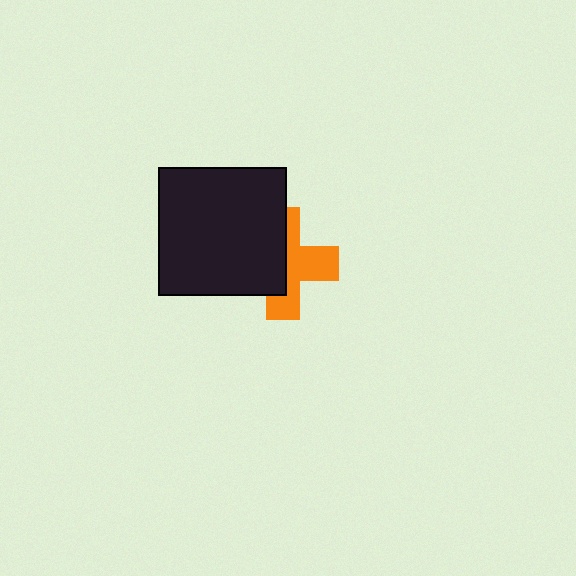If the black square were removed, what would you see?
You would see the complete orange cross.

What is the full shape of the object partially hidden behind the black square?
The partially hidden object is an orange cross.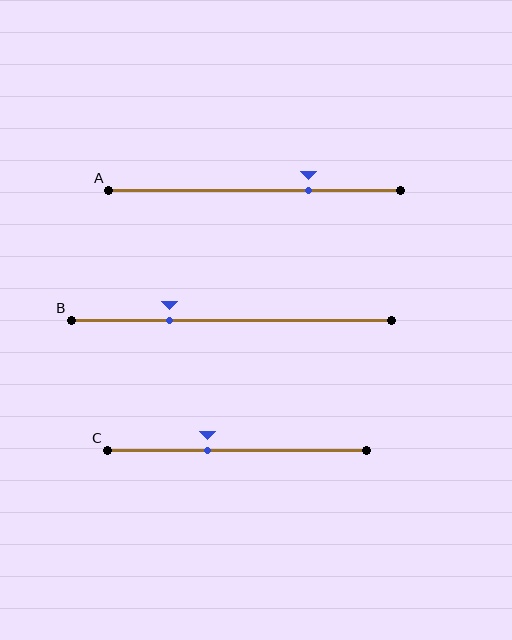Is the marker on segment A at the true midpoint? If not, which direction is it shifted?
No, the marker on segment A is shifted to the right by about 18% of the segment length.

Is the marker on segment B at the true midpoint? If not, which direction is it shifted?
No, the marker on segment B is shifted to the left by about 19% of the segment length.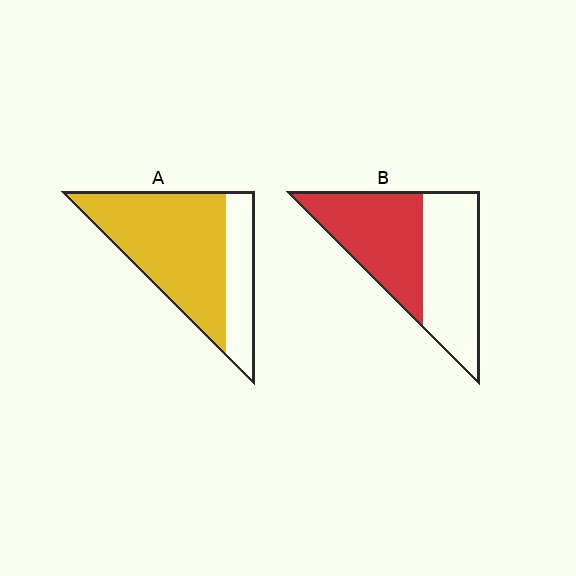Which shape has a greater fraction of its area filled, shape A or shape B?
Shape A.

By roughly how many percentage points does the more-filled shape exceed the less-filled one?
By roughly 20 percentage points (A over B).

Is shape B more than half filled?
Roughly half.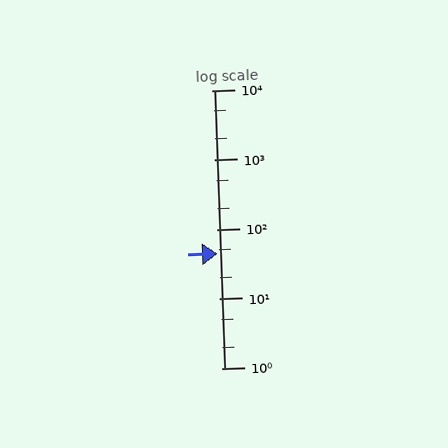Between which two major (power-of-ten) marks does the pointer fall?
The pointer is between 10 and 100.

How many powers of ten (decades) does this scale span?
The scale spans 4 decades, from 1 to 10000.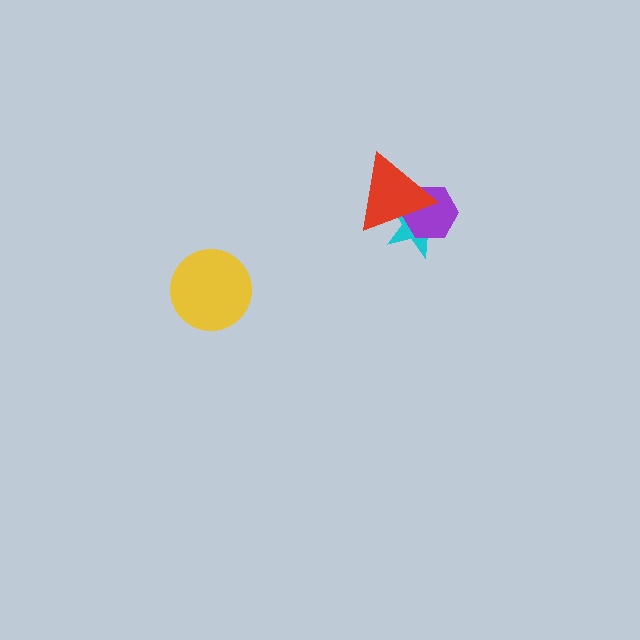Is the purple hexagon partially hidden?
Yes, it is partially covered by another shape.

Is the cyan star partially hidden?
Yes, it is partially covered by another shape.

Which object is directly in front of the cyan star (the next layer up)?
The purple hexagon is directly in front of the cyan star.